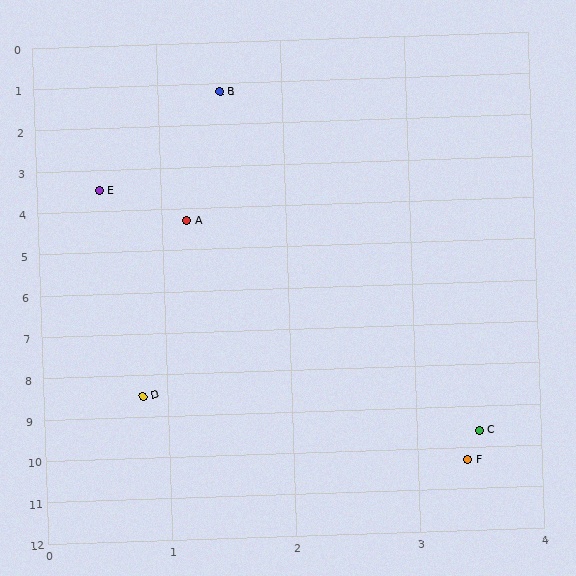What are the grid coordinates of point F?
Point F is at approximately (3.4, 10.3).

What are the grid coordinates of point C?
Point C is at approximately (3.5, 9.6).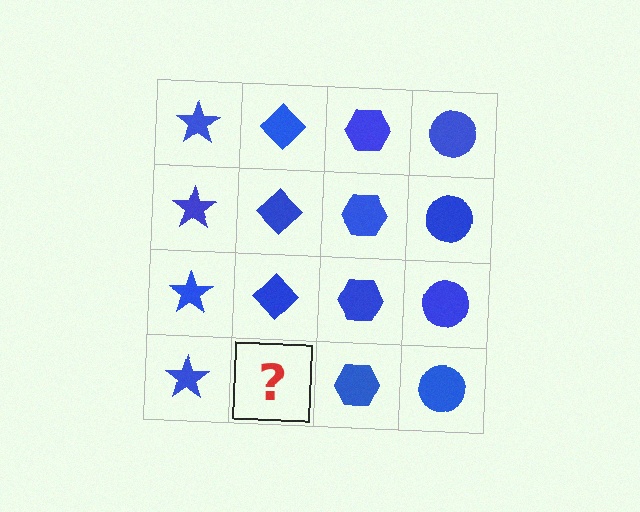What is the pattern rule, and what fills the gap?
The rule is that each column has a consistent shape. The gap should be filled with a blue diamond.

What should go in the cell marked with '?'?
The missing cell should contain a blue diamond.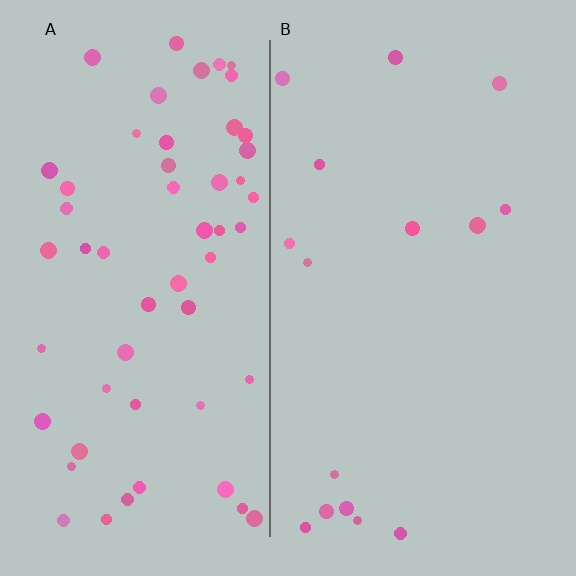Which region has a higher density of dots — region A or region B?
A (the left).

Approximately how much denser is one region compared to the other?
Approximately 3.6× — region A over region B.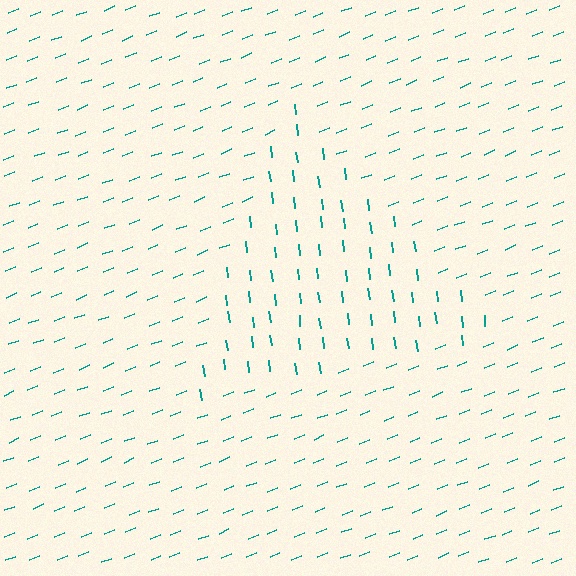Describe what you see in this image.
The image is filled with small teal line segments. A triangle region in the image has lines oriented differently from the surrounding lines, creating a visible texture boundary.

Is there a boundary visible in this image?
Yes, there is a texture boundary formed by a change in line orientation.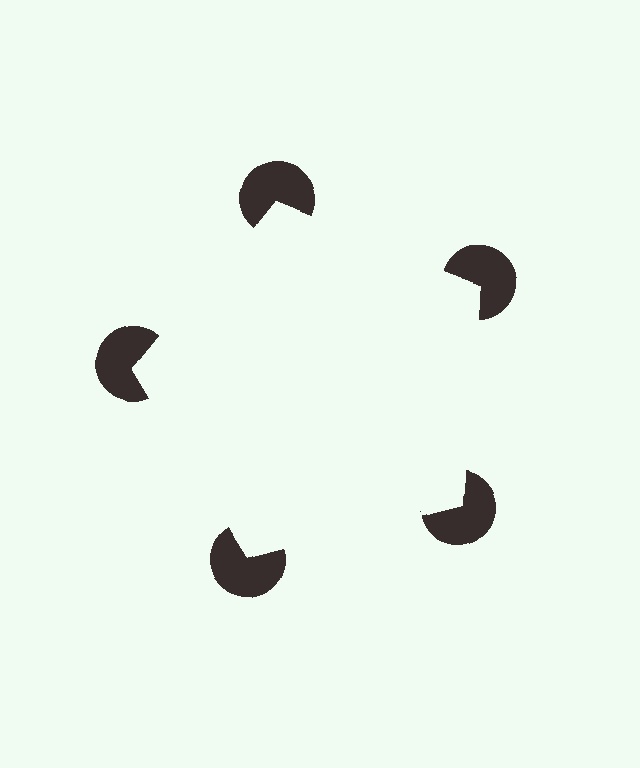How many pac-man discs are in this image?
There are 5 — one at each vertex of the illusory pentagon.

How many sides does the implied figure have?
5 sides.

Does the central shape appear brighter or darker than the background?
It typically appears slightly brighter than the background, even though no actual brightness change is drawn.